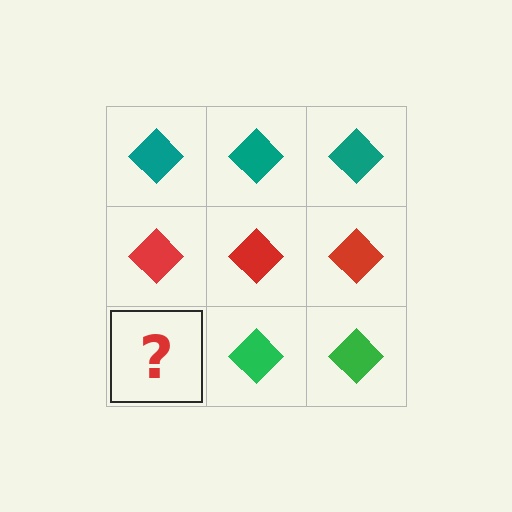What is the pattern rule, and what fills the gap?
The rule is that each row has a consistent color. The gap should be filled with a green diamond.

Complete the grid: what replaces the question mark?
The question mark should be replaced with a green diamond.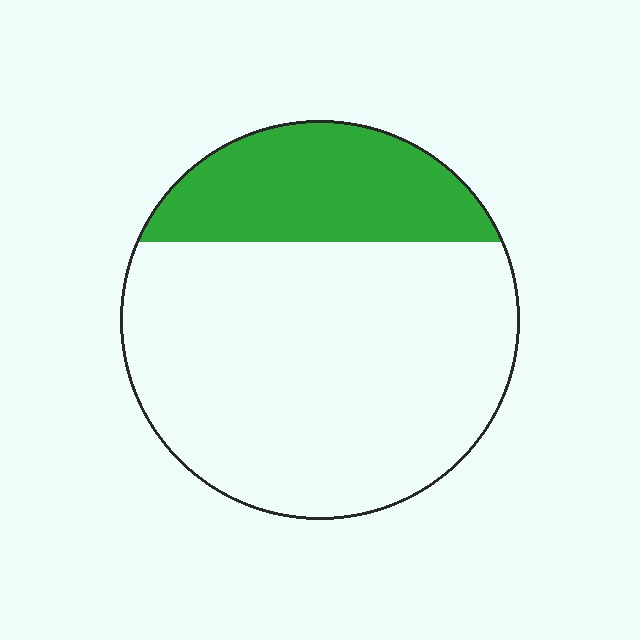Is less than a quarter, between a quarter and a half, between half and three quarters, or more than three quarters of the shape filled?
Between a quarter and a half.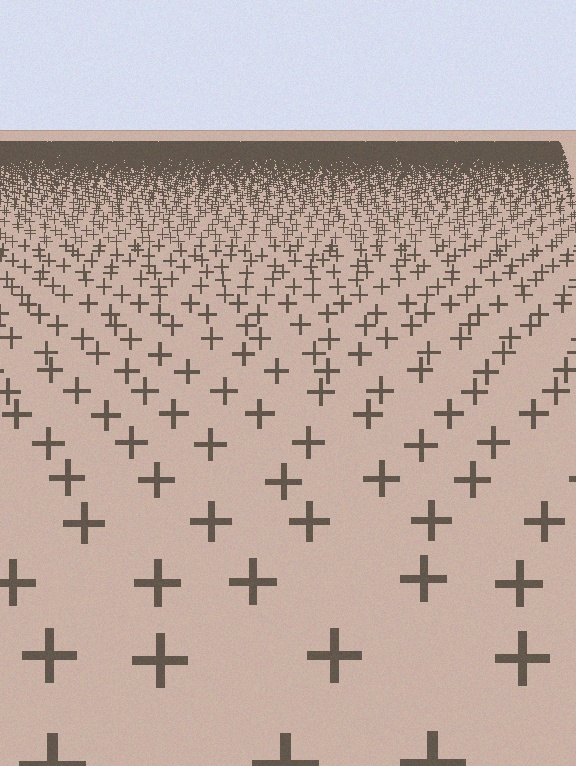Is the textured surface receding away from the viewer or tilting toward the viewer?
The surface is receding away from the viewer. Texture elements get smaller and denser toward the top.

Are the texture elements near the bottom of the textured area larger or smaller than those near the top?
Larger. Near the bottom, elements are closer to the viewer and appear at a bigger on-screen size.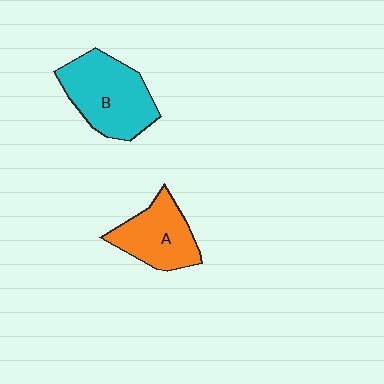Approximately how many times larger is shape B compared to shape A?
Approximately 1.3 times.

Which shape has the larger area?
Shape B (cyan).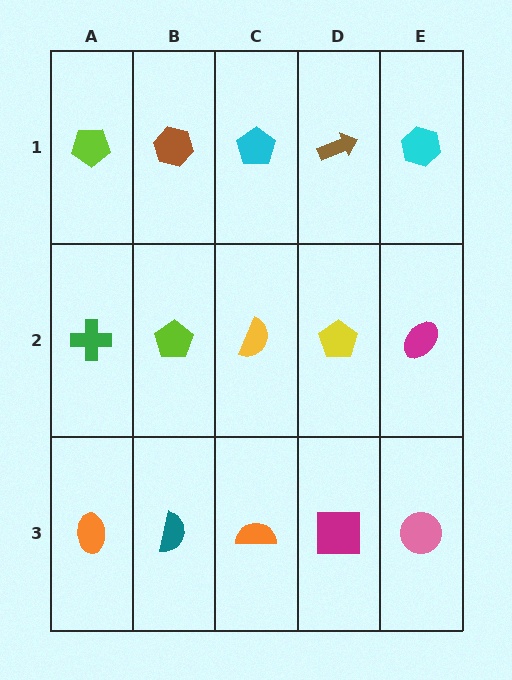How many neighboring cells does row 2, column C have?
4.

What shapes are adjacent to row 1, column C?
A yellow semicircle (row 2, column C), a brown hexagon (row 1, column B), a brown arrow (row 1, column D).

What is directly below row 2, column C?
An orange semicircle.